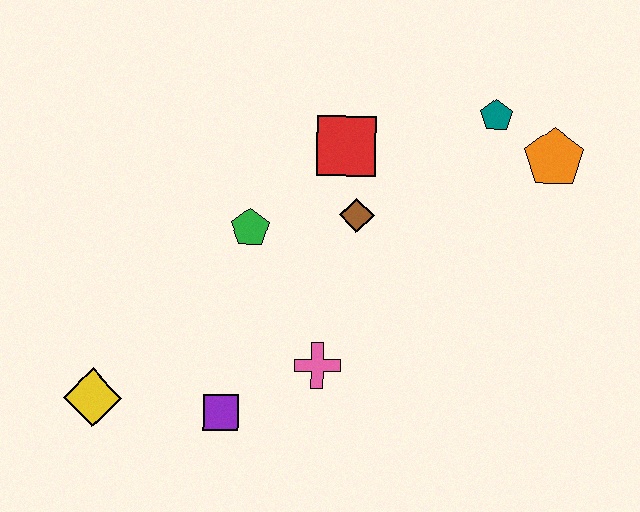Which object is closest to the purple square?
The pink cross is closest to the purple square.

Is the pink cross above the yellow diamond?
Yes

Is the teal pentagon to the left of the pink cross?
No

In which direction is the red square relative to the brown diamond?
The red square is above the brown diamond.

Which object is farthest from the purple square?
The orange pentagon is farthest from the purple square.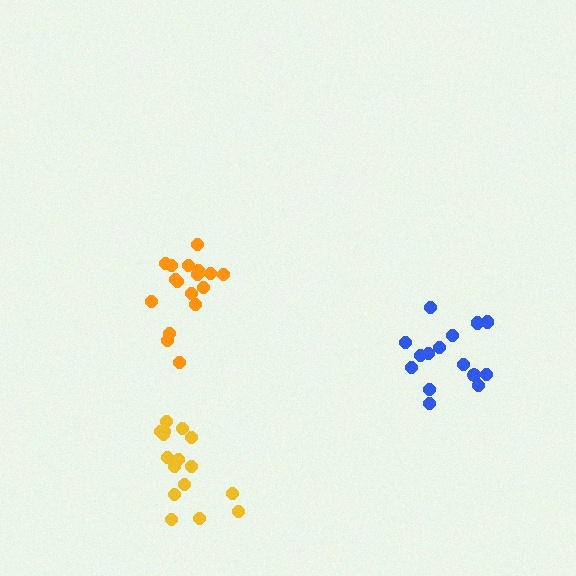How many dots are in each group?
Group 1: 17 dots, Group 2: 15 dots, Group 3: 16 dots (48 total).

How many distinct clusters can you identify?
There are 3 distinct clusters.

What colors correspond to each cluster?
The clusters are colored: orange, blue, yellow.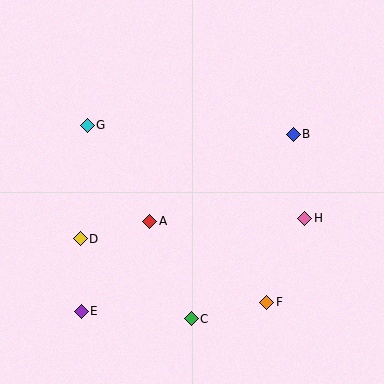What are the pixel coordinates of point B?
Point B is at (293, 134).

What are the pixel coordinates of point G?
Point G is at (87, 125).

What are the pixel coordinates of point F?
Point F is at (267, 302).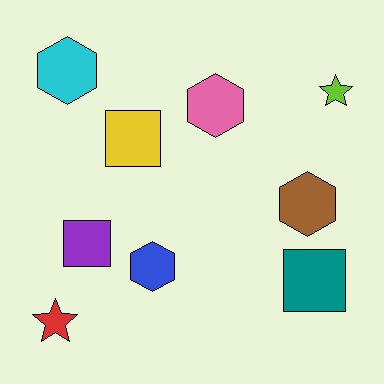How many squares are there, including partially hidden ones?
There are 3 squares.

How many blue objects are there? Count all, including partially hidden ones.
There is 1 blue object.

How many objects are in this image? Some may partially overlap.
There are 9 objects.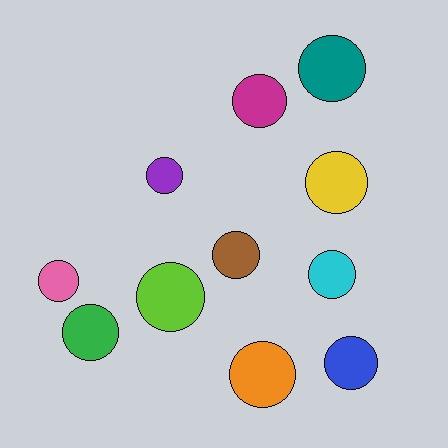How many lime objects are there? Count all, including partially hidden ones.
There is 1 lime object.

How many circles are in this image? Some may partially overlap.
There are 11 circles.